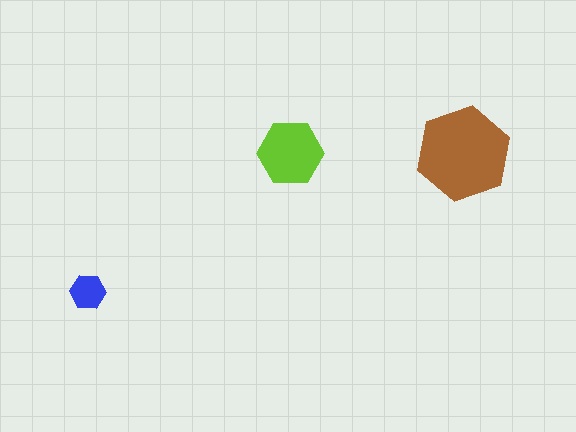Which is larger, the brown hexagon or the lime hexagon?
The brown one.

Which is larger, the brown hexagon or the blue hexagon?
The brown one.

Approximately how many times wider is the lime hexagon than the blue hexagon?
About 2 times wider.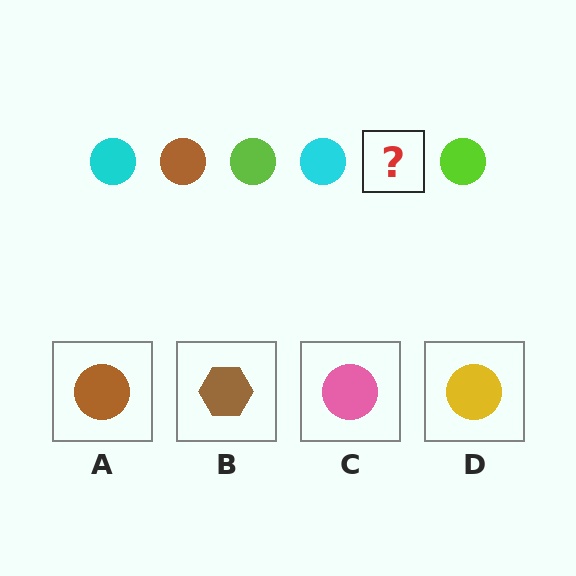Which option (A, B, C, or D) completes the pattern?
A.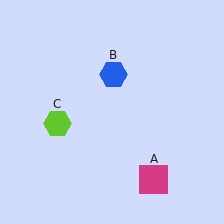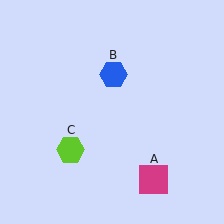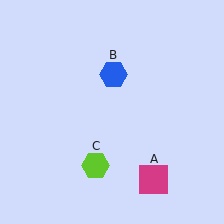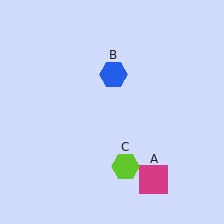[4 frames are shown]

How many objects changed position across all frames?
1 object changed position: lime hexagon (object C).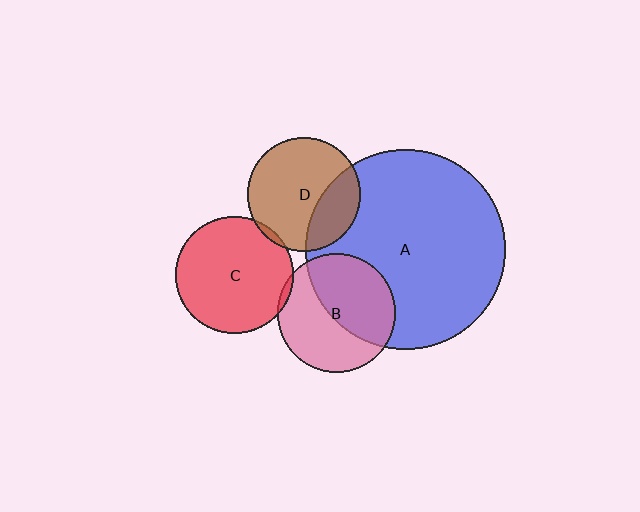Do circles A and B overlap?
Yes.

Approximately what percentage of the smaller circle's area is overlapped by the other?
Approximately 50%.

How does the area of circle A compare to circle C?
Approximately 2.9 times.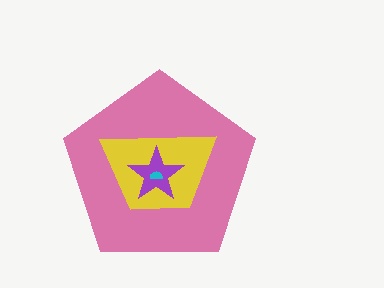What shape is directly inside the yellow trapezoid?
The purple star.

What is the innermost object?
The cyan semicircle.